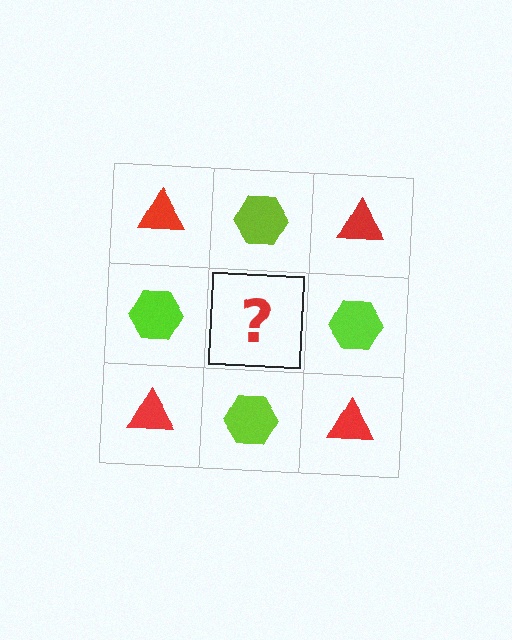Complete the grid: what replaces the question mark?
The question mark should be replaced with a red triangle.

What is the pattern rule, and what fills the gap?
The rule is that it alternates red triangle and lime hexagon in a checkerboard pattern. The gap should be filled with a red triangle.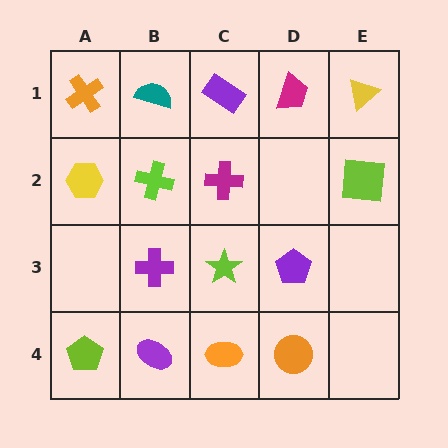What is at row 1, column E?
A yellow triangle.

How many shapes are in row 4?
4 shapes.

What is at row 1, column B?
A teal semicircle.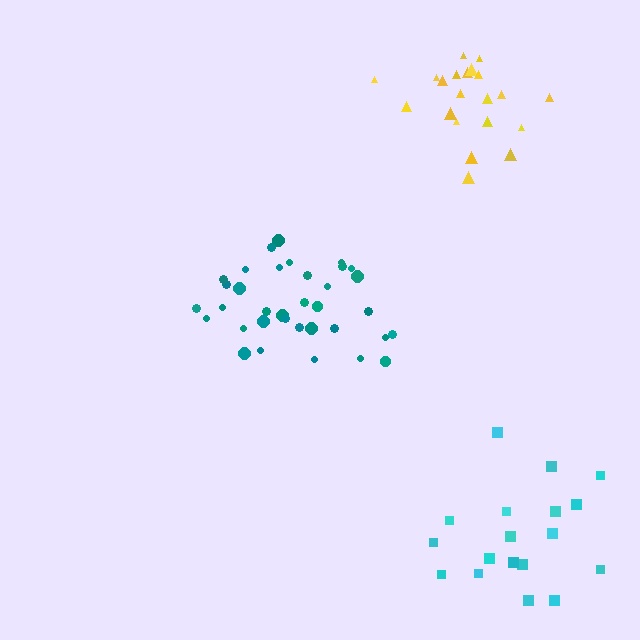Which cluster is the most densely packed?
Yellow.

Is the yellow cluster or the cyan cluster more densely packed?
Yellow.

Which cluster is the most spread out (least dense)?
Cyan.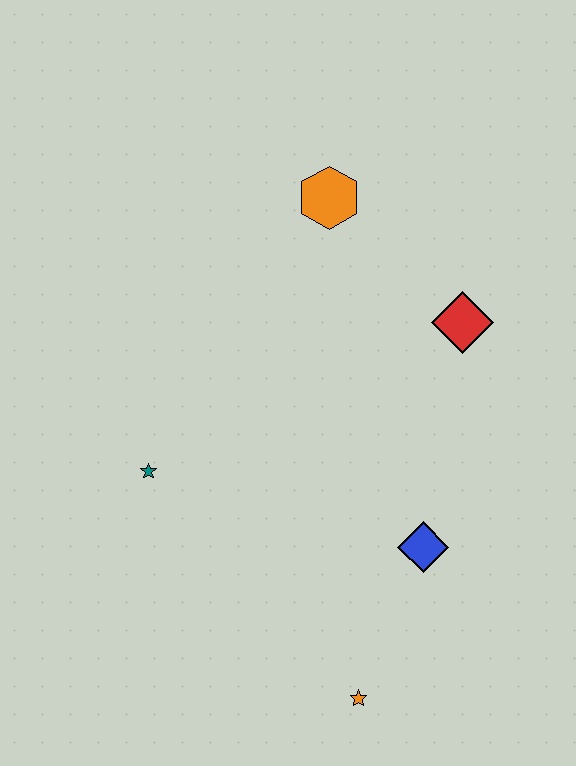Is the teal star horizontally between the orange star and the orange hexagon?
No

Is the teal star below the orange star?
No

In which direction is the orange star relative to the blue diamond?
The orange star is below the blue diamond.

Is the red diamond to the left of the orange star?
No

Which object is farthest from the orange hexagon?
The orange star is farthest from the orange hexagon.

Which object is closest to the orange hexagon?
The red diamond is closest to the orange hexagon.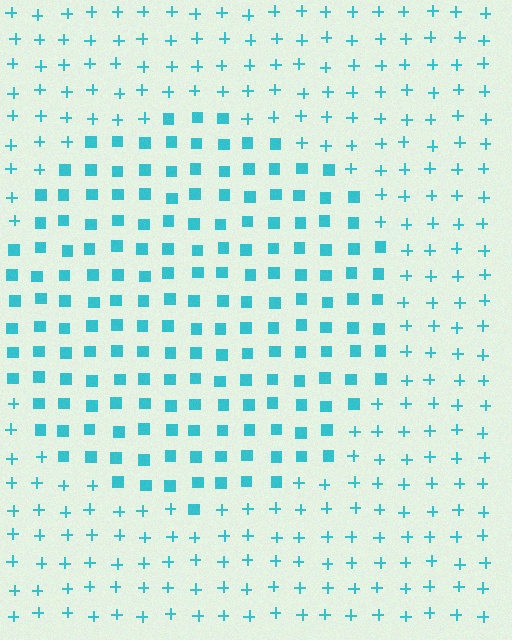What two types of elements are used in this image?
The image uses squares inside the circle region and plus signs outside it.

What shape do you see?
I see a circle.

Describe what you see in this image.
The image is filled with small cyan elements arranged in a uniform grid. A circle-shaped region contains squares, while the surrounding area contains plus signs. The boundary is defined purely by the change in element shape.